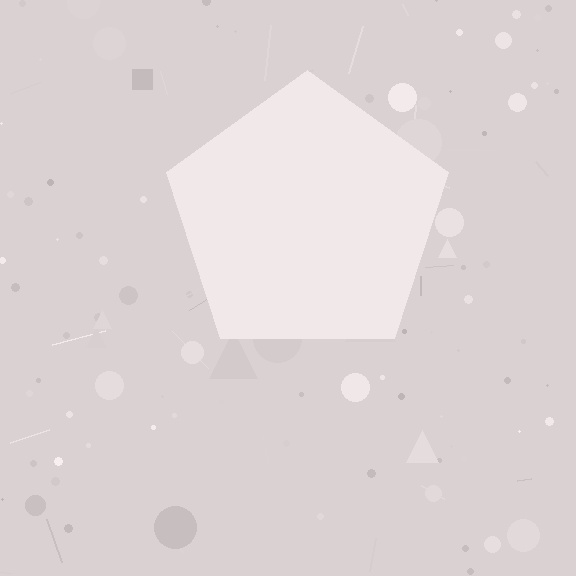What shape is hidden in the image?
A pentagon is hidden in the image.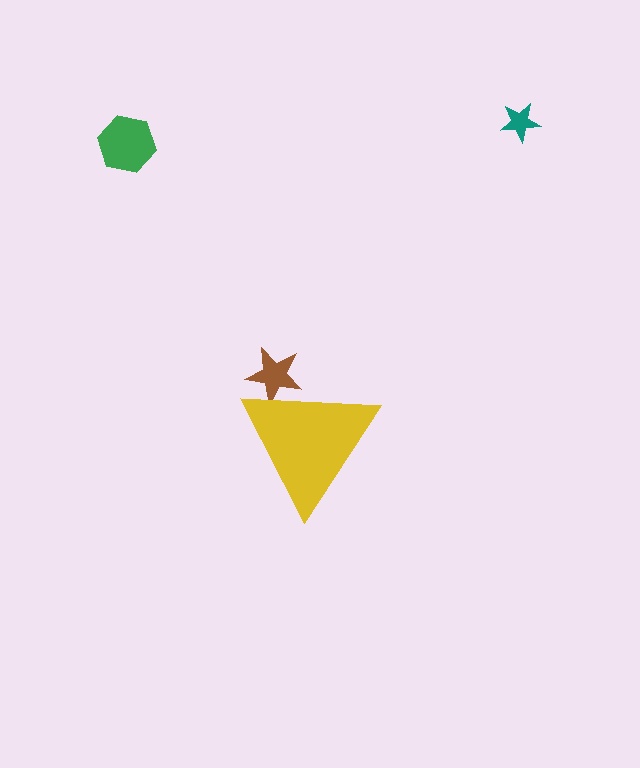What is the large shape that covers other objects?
A yellow triangle.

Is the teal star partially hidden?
No, the teal star is fully visible.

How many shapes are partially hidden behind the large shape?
1 shape is partially hidden.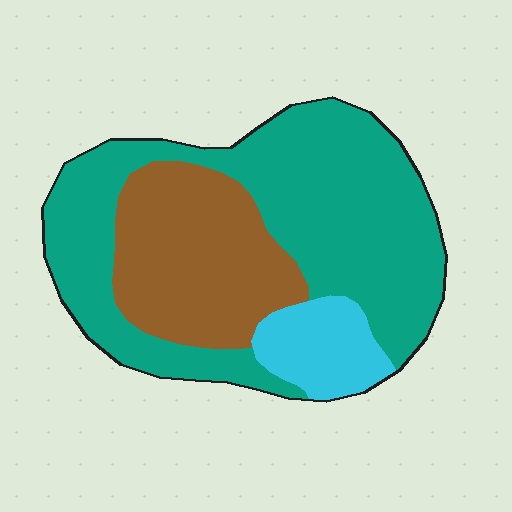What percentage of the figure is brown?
Brown covers 29% of the figure.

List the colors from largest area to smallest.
From largest to smallest: teal, brown, cyan.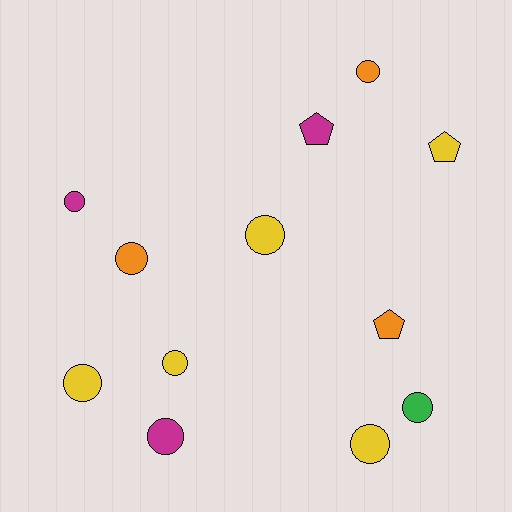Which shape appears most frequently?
Circle, with 9 objects.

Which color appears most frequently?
Yellow, with 5 objects.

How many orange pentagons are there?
There is 1 orange pentagon.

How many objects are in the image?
There are 12 objects.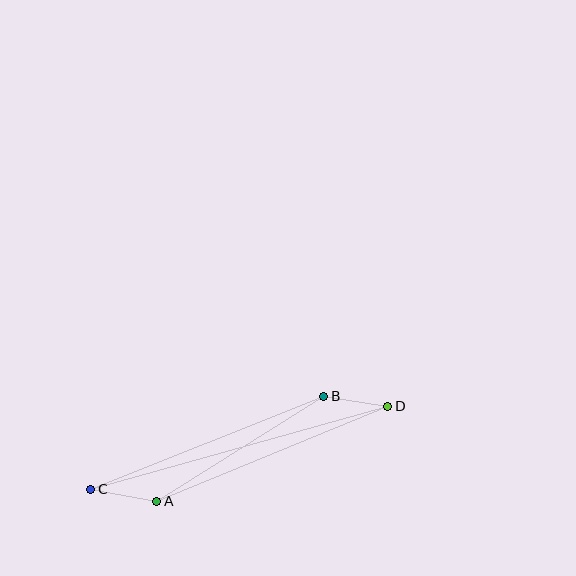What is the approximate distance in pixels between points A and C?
The distance between A and C is approximately 67 pixels.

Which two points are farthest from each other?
Points C and D are farthest from each other.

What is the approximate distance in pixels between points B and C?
The distance between B and C is approximately 251 pixels.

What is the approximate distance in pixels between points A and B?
The distance between A and B is approximately 197 pixels.